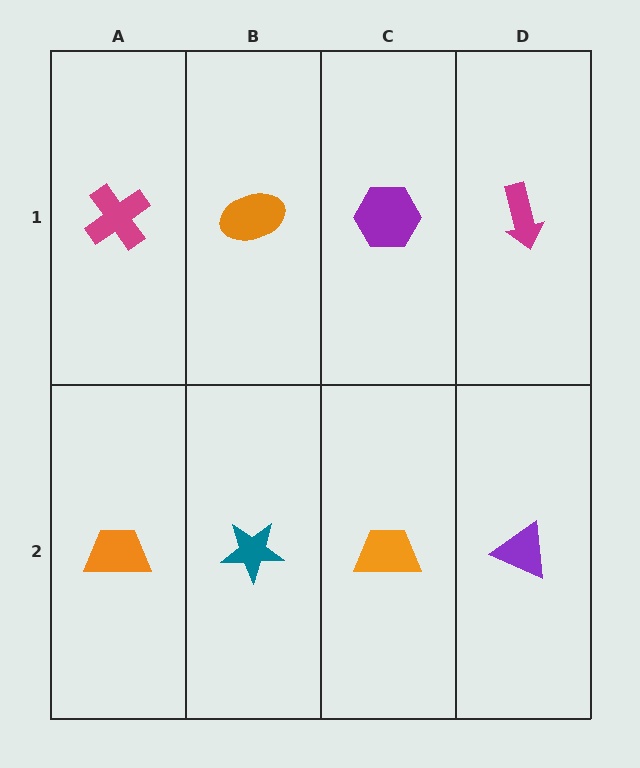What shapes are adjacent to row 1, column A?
An orange trapezoid (row 2, column A), an orange ellipse (row 1, column B).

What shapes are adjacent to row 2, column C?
A purple hexagon (row 1, column C), a teal star (row 2, column B), a purple triangle (row 2, column D).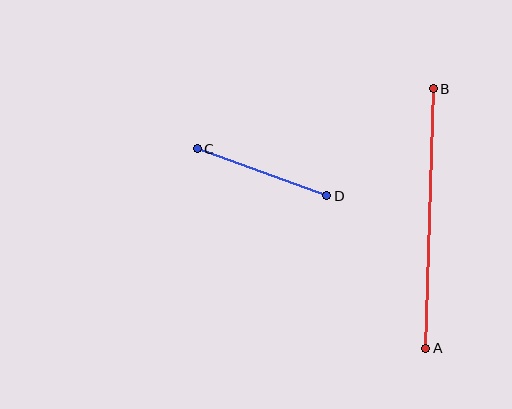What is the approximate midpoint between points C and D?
The midpoint is at approximately (262, 172) pixels.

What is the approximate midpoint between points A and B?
The midpoint is at approximately (429, 219) pixels.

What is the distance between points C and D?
The distance is approximately 138 pixels.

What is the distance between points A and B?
The distance is approximately 260 pixels.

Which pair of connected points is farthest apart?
Points A and B are farthest apart.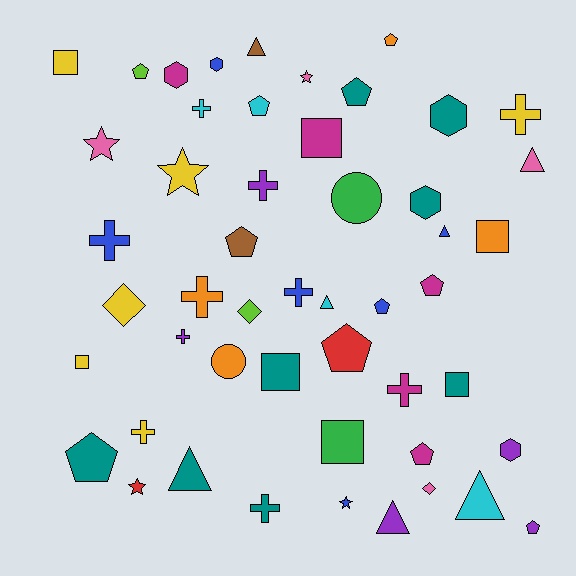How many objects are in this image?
There are 50 objects.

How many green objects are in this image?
There are 2 green objects.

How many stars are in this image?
There are 5 stars.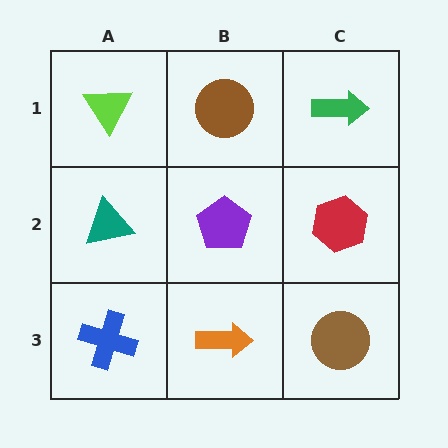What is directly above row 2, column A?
A lime triangle.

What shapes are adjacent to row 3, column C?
A red hexagon (row 2, column C), an orange arrow (row 3, column B).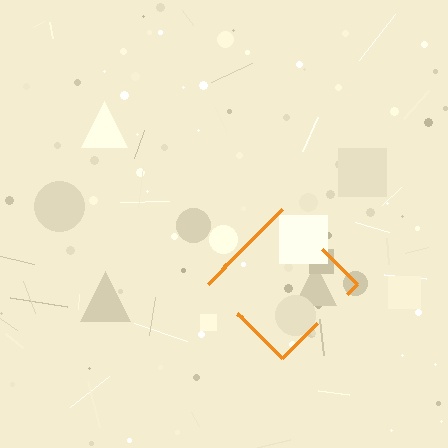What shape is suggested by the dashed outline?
The dashed outline suggests a diamond.